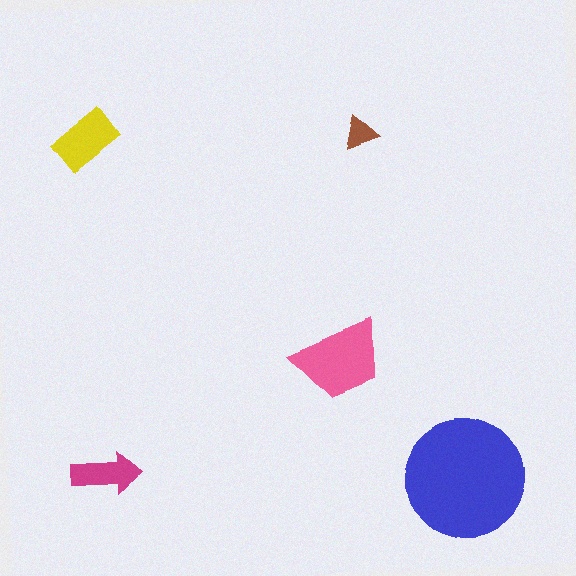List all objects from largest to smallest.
The blue circle, the pink trapezoid, the yellow rectangle, the magenta arrow, the brown triangle.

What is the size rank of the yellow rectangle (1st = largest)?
3rd.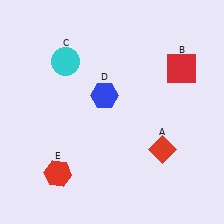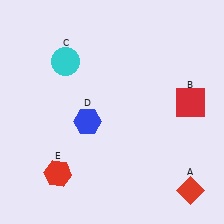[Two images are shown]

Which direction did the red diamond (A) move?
The red diamond (A) moved down.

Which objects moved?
The objects that moved are: the red diamond (A), the red square (B), the blue hexagon (D).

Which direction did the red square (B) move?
The red square (B) moved down.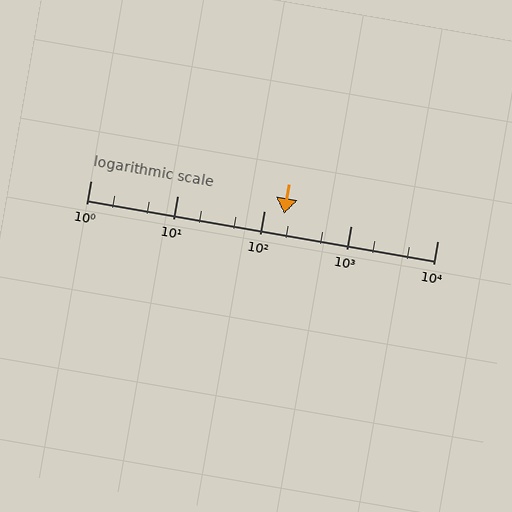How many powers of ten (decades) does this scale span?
The scale spans 4 decades, from 1 to 10000.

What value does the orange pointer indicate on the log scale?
The pointer indicates approximately 170.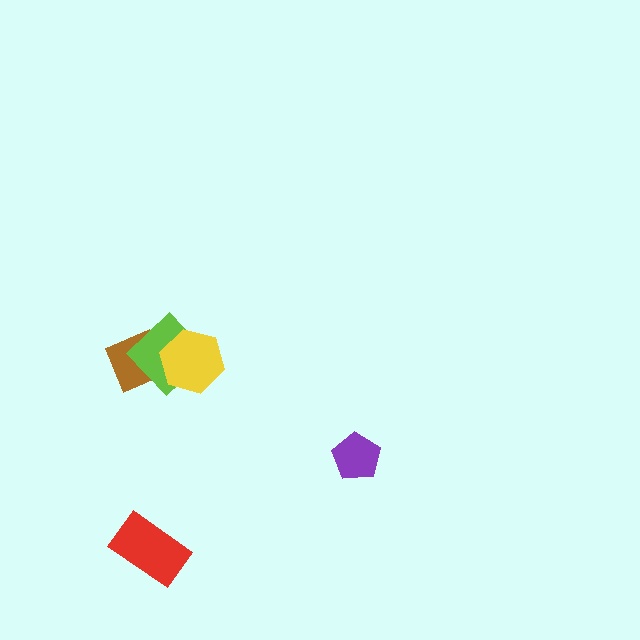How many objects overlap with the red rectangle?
0 objects overlap with the red rectangle.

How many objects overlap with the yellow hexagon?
2 objects overlap with the yellow hexagon.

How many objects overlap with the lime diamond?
2 objects overlap with the lime diamond.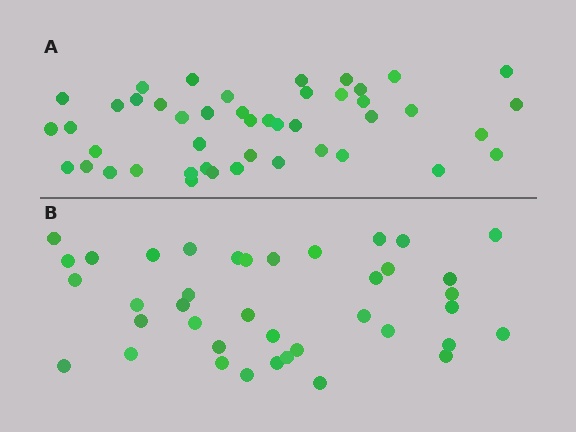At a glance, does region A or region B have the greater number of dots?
Region A (the top region) has more dots.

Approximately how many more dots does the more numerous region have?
Region A has about 6 more dots than region B.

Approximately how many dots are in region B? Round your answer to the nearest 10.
About 40 dots. (The exact count is 39, which rounds to 40.)